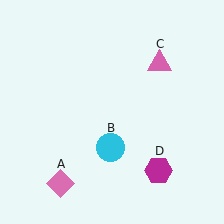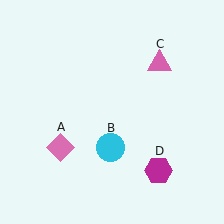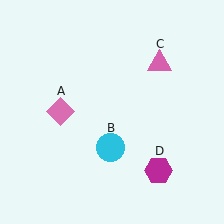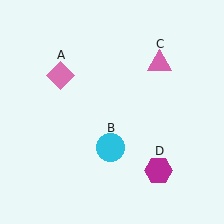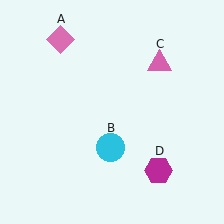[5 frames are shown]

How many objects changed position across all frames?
1 object changed position: pink diamond (object A).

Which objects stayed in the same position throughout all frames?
Cyan circle (object B) and pink triangle (object C) and magenta hexagon (object D) remained stationary.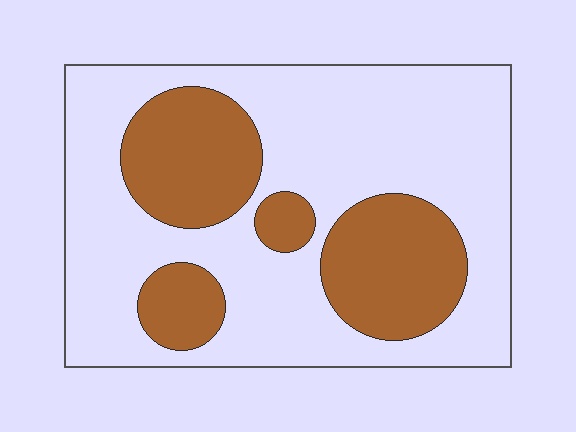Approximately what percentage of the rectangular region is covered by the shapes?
Approximately 30%.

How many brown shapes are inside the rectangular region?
4.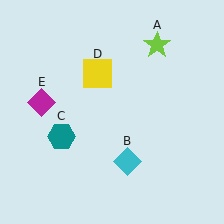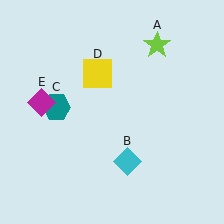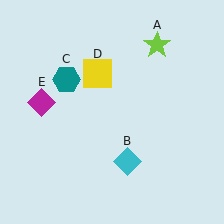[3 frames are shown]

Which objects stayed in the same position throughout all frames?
Lime star (object A) and cyan diamond (object B) and yellow square (object D) and magenta diamond (object E) remained stationary.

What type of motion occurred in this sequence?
The teal hexagon (object C) rotated clockwise around the center of the scene.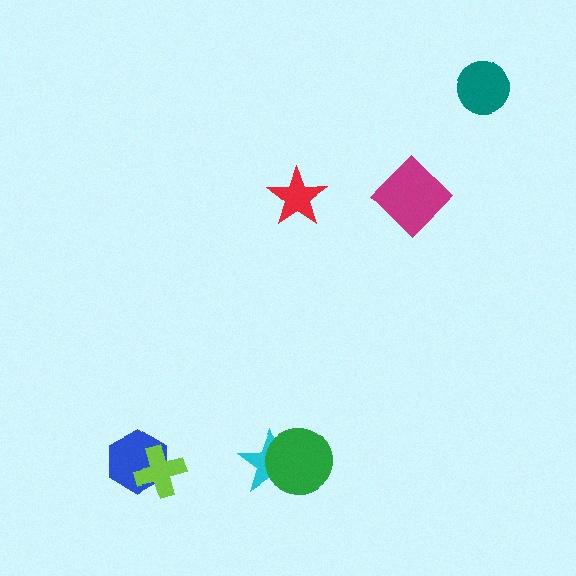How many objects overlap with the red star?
0 objects overlap with the red star.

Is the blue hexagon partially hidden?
Yes, it is partially covered by another shape.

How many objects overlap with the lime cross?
1 object overlaps with the lime cross.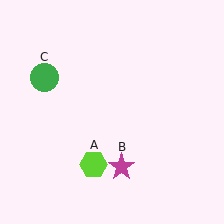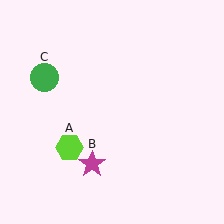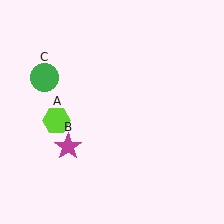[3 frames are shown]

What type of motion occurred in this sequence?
The lime hexagon (object A), magenta star (object B) rotated clockwise around the center of the scene.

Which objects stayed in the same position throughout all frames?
Green circle (object C) remained stationary.